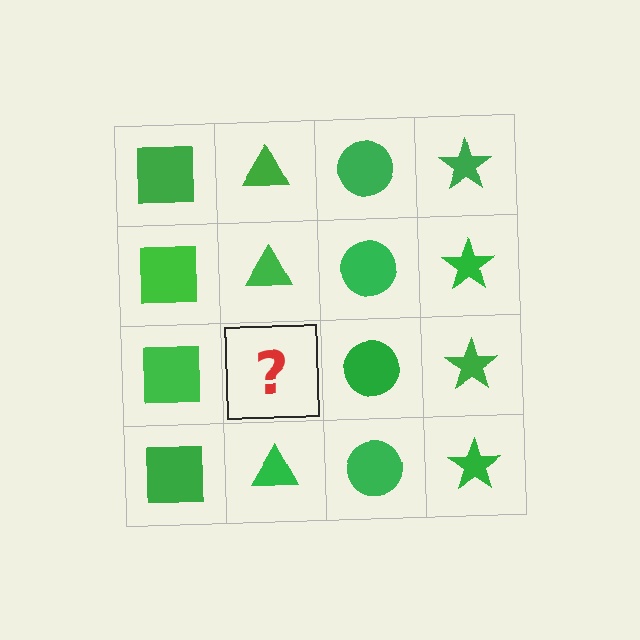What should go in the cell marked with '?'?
The missing cell should contain a green triangle.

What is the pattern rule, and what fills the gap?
The rule is that each column has a consistent shape. The gap should be filled with a green triangle.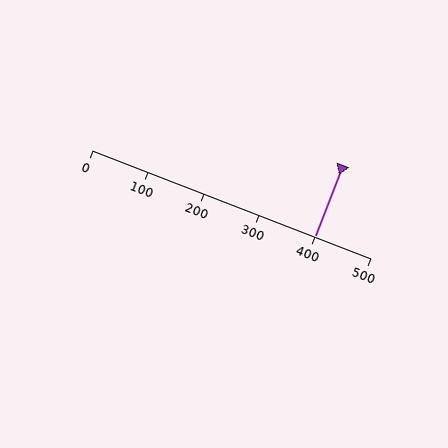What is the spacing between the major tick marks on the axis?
The major ticks are spaced 100 apart.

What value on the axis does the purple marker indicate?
The marker indicates approximately 400.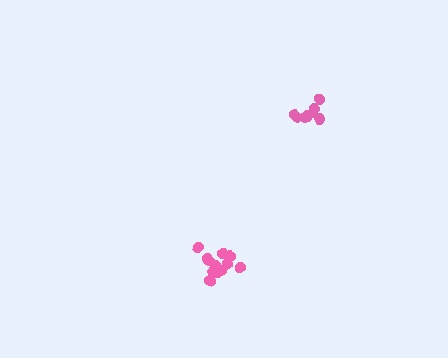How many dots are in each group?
Group 1: 13 dots, Group 2: 8 dots (21 total).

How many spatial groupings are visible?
There are 2 spatial groupings.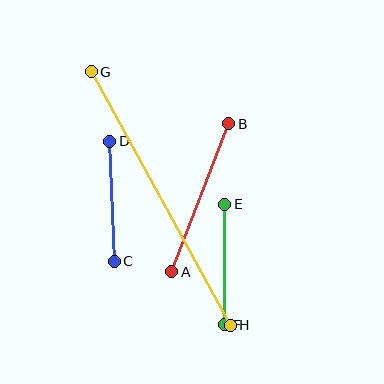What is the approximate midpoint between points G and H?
The midpoint is at approximately (161, 198) pixels.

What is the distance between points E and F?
The distance is approximately 121 pixels.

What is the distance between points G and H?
The distance is approximately 289 pixels.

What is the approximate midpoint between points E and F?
The midpoint is at approximately (225, 265) pixels.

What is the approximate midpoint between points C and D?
The midpoint is at approximately (112, 201) pixels.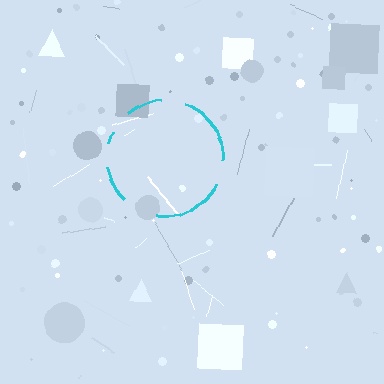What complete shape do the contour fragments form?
The contour fragments form a circle.